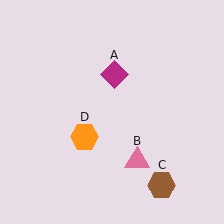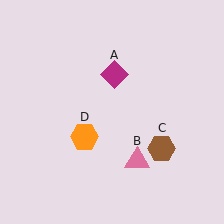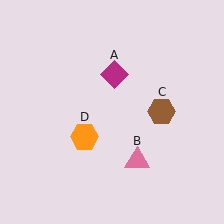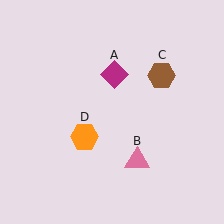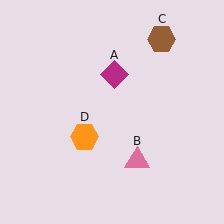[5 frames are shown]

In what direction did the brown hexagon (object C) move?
The brown hexagon (object C) moved up.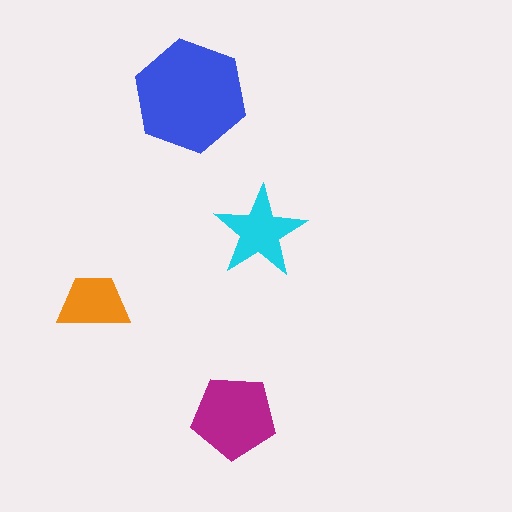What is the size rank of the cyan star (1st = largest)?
3rd.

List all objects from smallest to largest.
The orange trapezoid, the cyan star, the magenta pentagon, the blue hexagon.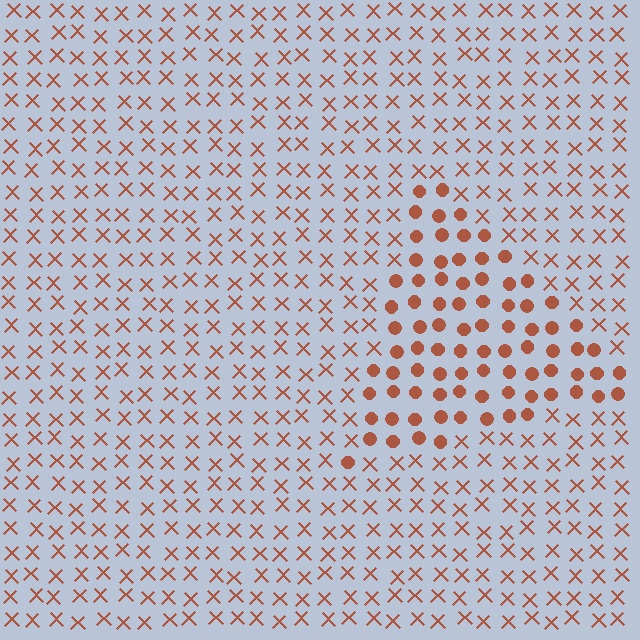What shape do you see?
I see a triangle.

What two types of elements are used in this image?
The image uses circles inside the triangle region and X marks outside it.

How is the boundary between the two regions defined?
The boundary is defined by a change in element shape: circles inside vs. X marks outside. All elements share the same color and spacing.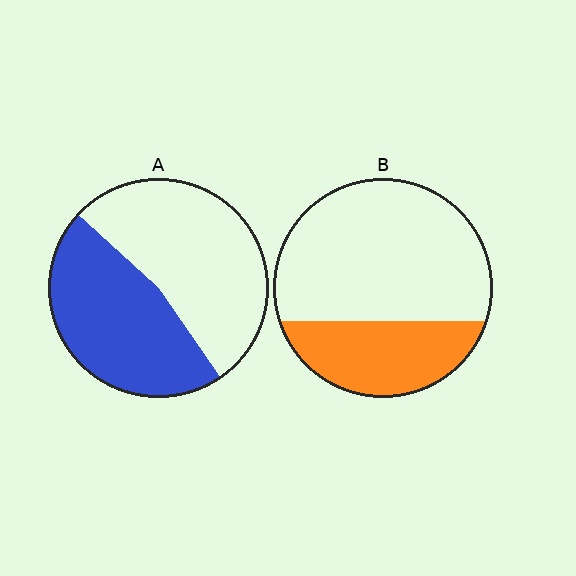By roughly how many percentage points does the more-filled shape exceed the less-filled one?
By roughly 15 percentage points (A over B).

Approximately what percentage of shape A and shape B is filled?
A is approximately 45% and B is approximately 30%.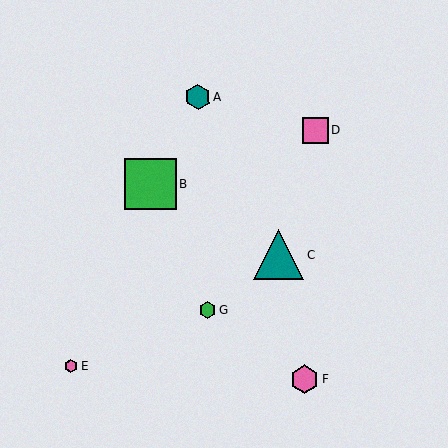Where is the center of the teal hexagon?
The center of the teal hexagon is at (198, 97).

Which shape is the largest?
The green square (labeled B) is the largest.